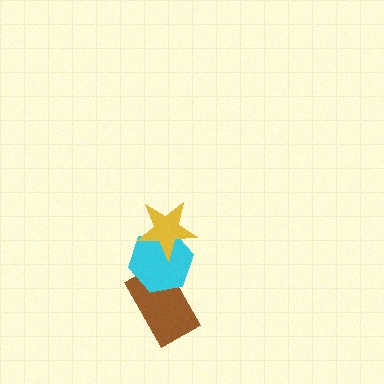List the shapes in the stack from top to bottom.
From top to bottom: the yellow star, the cyan hexagon, the brown rectangle.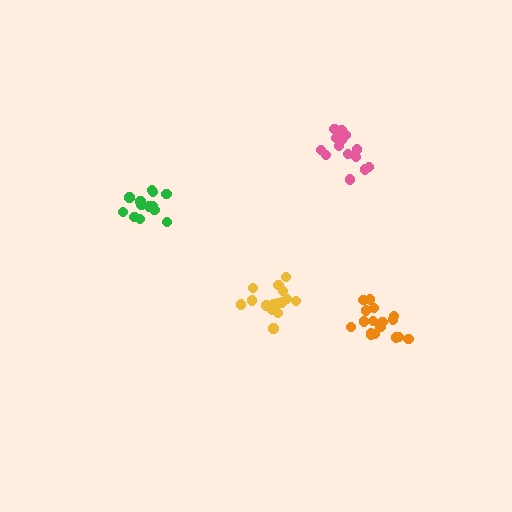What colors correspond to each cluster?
The clusters are colored: orange, yellow, green, pink.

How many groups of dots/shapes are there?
There are 4 groups.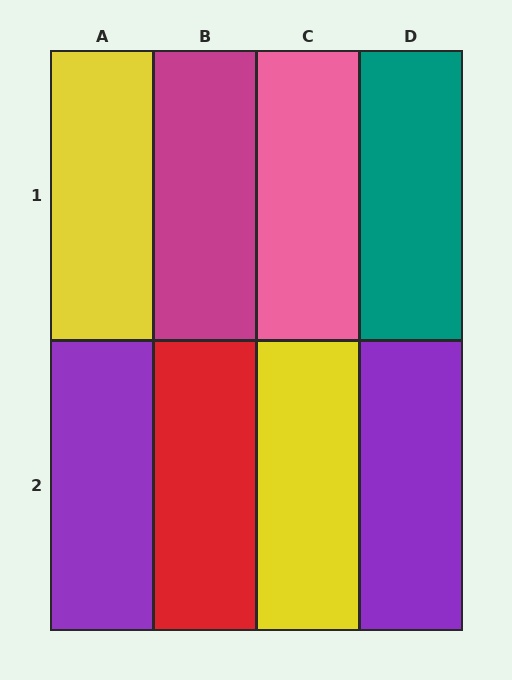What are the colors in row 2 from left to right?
Purple, red, yellow, purple.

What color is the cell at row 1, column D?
Teal.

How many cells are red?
1 cell is red.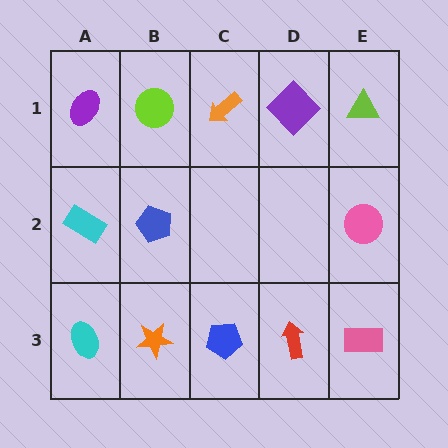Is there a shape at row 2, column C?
No, that cell is empty.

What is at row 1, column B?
A lime circle.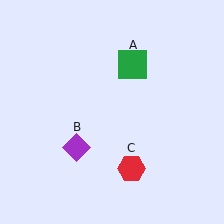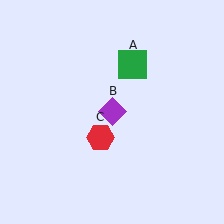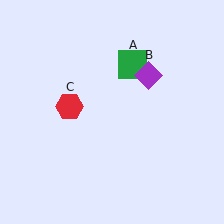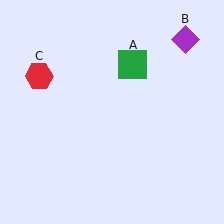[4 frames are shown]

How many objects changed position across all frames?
2 objects changed position: purple diamond (object B), red hexagon (object C).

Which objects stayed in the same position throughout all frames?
Green square (object A) remained stationary.